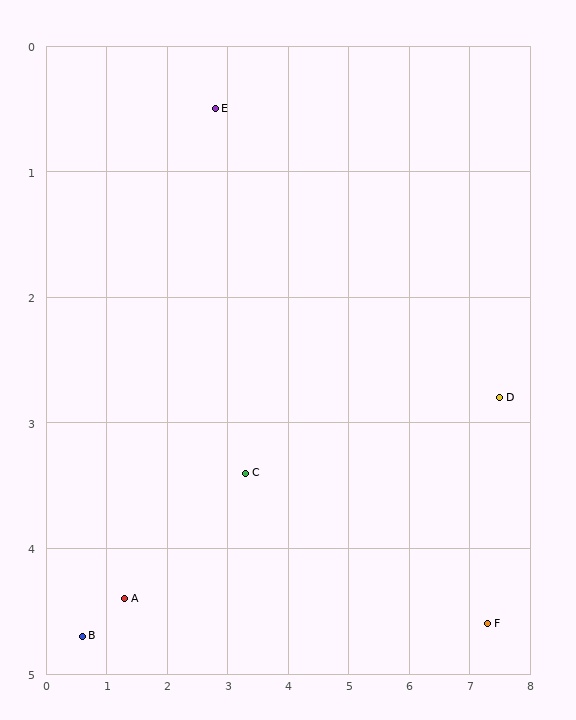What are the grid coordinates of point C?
Point C is at approximately (3.3, 3.4).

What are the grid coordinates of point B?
Point B is at approximately (0.6, 4.7).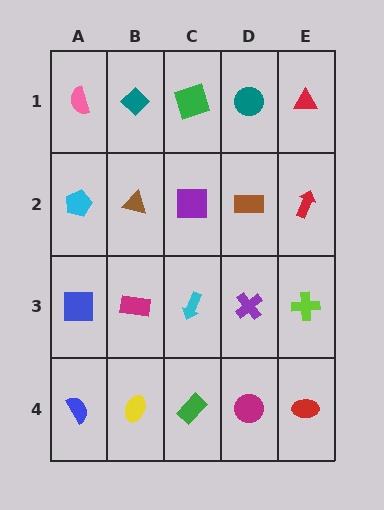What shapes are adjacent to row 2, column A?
A pink semicircle (row 1, column A), a blue square (row 3, column A), a brown triangle (row 2, column B).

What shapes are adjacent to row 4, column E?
A lime cross (row 3, column E), a magenta circle (row 4, column D).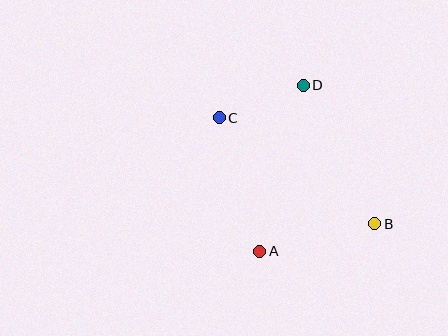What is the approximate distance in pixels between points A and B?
The distance between A and B is approximately 118 pixels.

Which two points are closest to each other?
Points C and D are closest to each other.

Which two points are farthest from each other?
Points B and C are farthest from each other.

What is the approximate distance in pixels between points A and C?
The distance between A and C is approximately 140 pixels.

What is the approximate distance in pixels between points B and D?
The distance between B and D is approximately 156 pixels.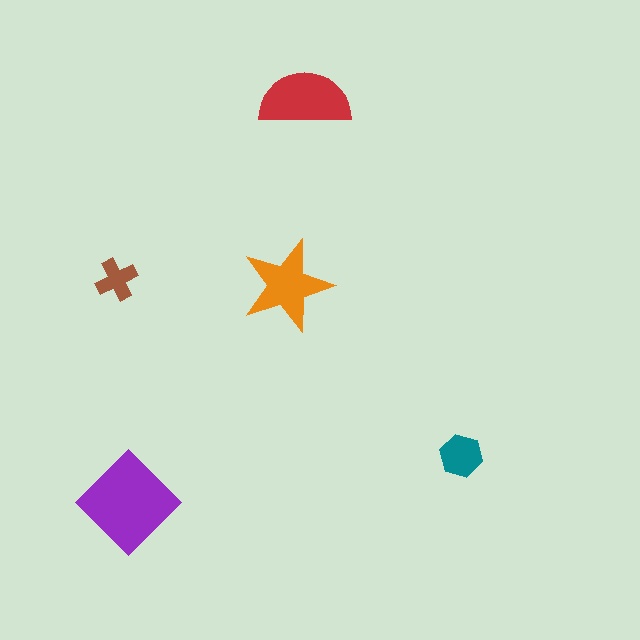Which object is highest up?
The red semicircle is topmost.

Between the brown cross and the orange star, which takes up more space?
The orange star.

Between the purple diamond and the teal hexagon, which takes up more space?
The purple diamond.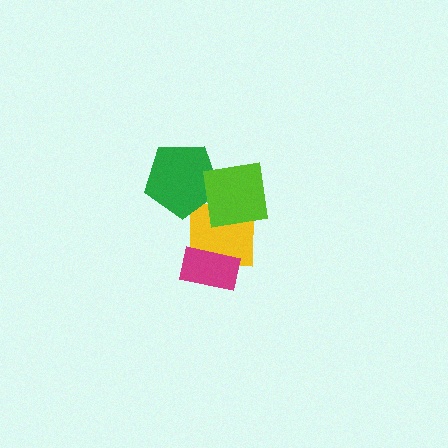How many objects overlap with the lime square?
2 objects overlap with the lime square.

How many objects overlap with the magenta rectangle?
1 object overlaps with the magenta rectangle.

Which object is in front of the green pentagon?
The lime square is in front of the green pentagon.